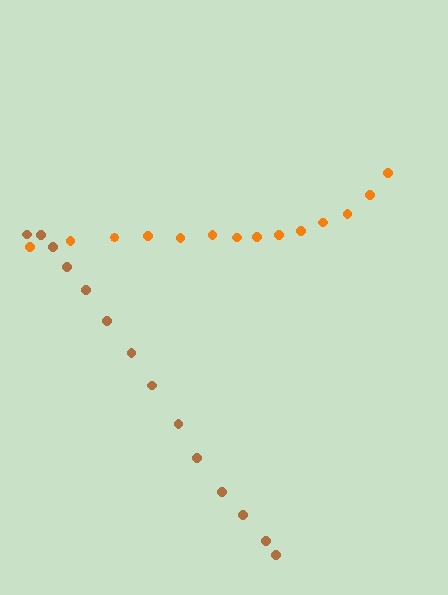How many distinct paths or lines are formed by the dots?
There are 2 distinct paths.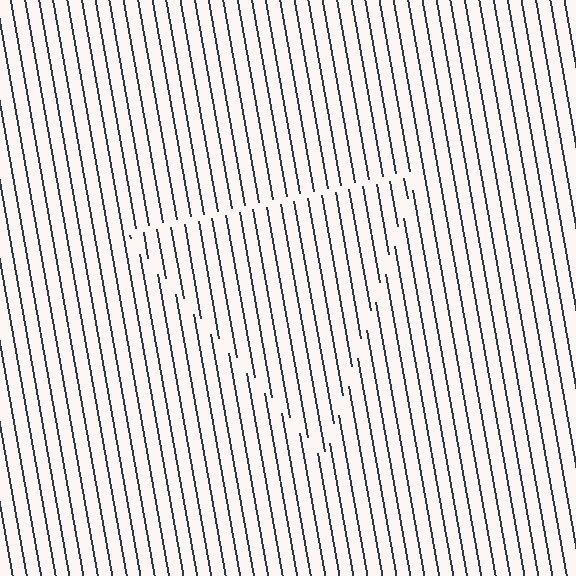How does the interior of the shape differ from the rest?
The interior of the shape contains the same grating, shifted by half a period — the contour is defined by the phase discontinuity where line-ends from the inner and outer gratings abut.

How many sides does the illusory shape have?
3 sides — the line-ends trace a triangle.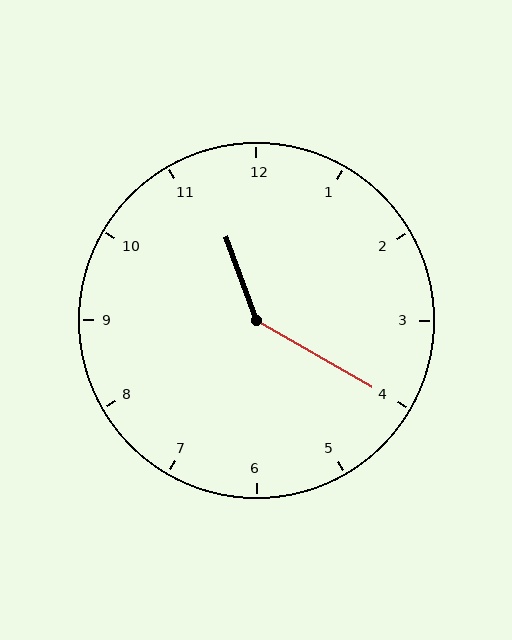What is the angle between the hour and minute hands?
Approximately 140 degrees.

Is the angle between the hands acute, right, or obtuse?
It is obtuse.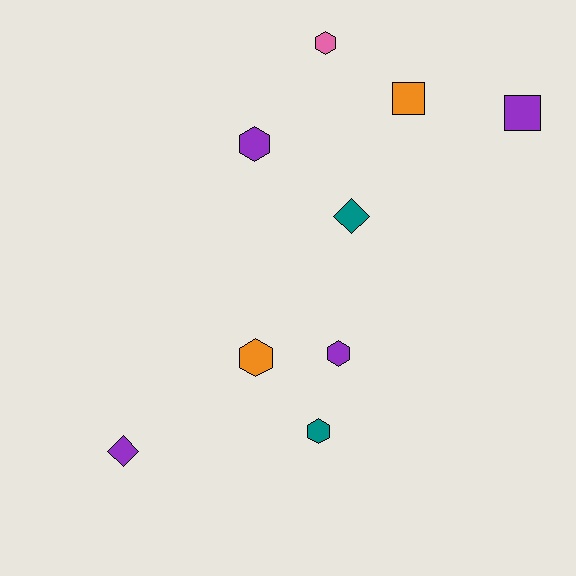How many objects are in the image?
There are 9 objects.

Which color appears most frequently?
Purple, with 4 objects.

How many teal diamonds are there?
There is 1 teal diamond.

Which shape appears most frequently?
Hexagon, with 5 objects.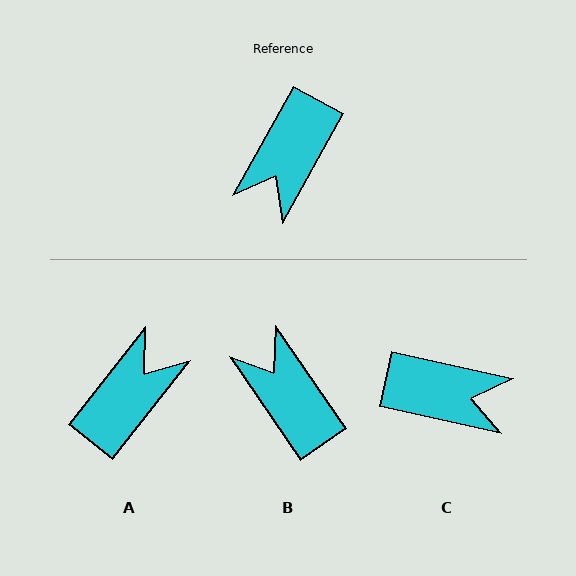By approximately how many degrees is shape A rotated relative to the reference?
Approximately 171 degrees counter-clockwise.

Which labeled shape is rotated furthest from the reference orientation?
A, about 171 degrees away.